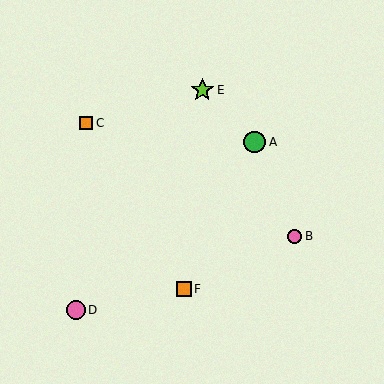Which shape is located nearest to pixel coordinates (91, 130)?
The orange square (labeled C) at (86, 123) is nearest to that location.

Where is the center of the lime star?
The center of the lime star is at (202, 90).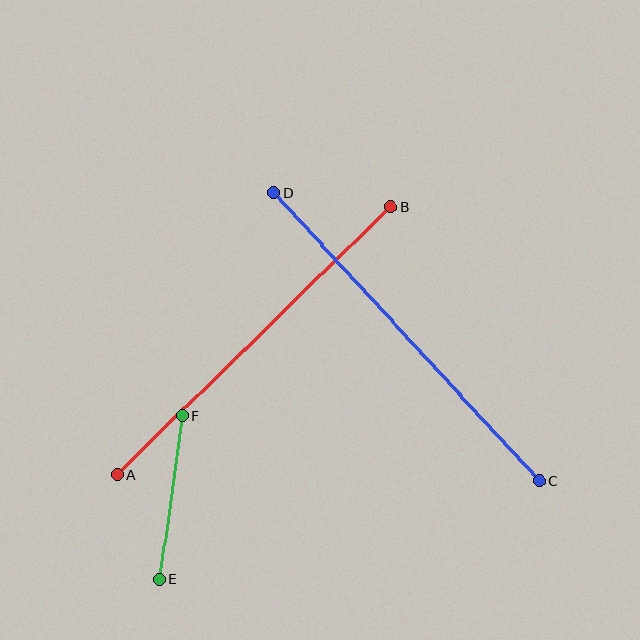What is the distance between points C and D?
The distance is approximately 392 pixels.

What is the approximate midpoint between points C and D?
The midpoint is at approximately (407, 337) pixels.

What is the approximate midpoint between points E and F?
The midpoint is at approximately (171, 498) pixels.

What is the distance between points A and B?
The distance is approximately 383 pixels.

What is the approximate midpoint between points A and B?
The midpoint is at approximately (254, 341) pixels.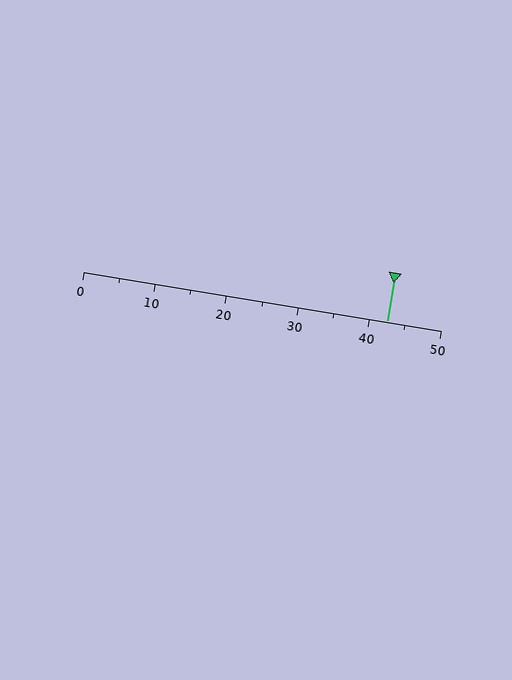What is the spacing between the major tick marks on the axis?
The major ticks are spaced 10 apart.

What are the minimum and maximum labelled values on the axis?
The axis runs from 0 to 50.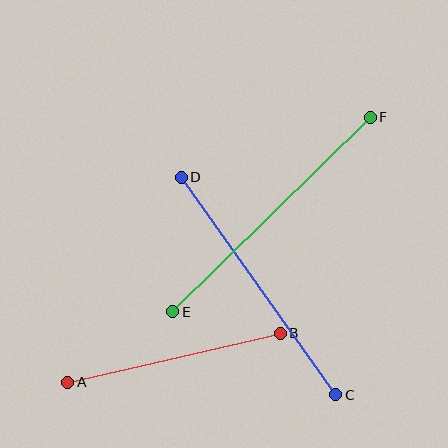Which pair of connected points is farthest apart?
Points E and F are farthest apart.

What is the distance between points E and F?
The distance is approximately 277 pixels.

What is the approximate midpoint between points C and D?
The midpoint is at approximately (259, 286) pixels.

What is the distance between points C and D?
The distance is approximately 267 pixels.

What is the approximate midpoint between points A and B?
The midpoint is at approximately (174, 358) pixels.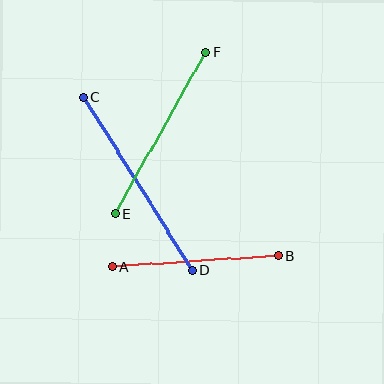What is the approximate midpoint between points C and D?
The midpoint is at approximately (138, 183) pixels.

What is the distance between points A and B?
The distance is approximately 167 pixels.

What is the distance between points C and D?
The distance is approximately 205 pixels.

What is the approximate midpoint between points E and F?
The midpoint is at approximately (160, 133) pixels.